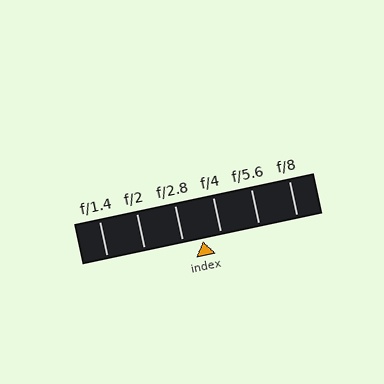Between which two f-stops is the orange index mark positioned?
The index mark is between f/2.8 and f/4.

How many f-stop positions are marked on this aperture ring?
There are 6 f-stop positions marked.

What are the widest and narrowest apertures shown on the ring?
The widest aperture shown is f/1.4 and the narrowest is f/8.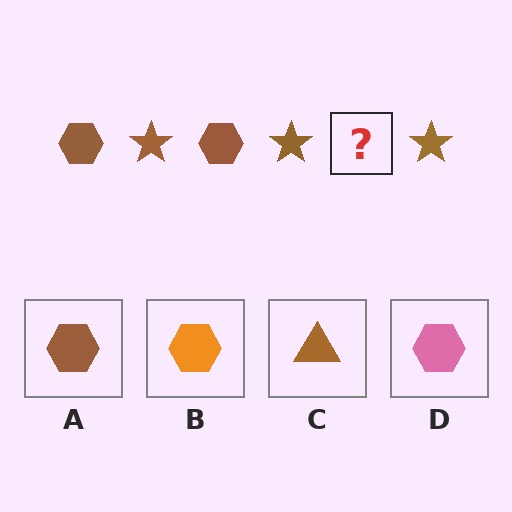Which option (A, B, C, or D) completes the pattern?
A.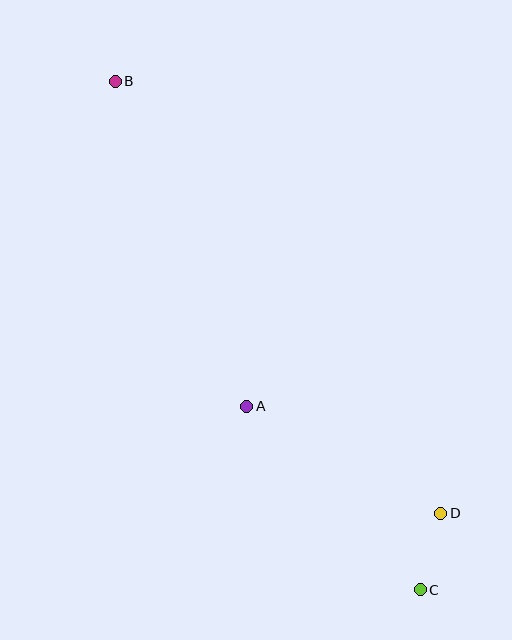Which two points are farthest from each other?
Points B and C are farthest from each other.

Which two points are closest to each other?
Points C and D are closest to each other.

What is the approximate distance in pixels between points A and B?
The distance between A and B is approximately 350 pixels.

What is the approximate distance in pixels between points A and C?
The distance between A and C is approximately 253 pixels.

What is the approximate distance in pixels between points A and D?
The distance between A and D is approximately 222 pixels.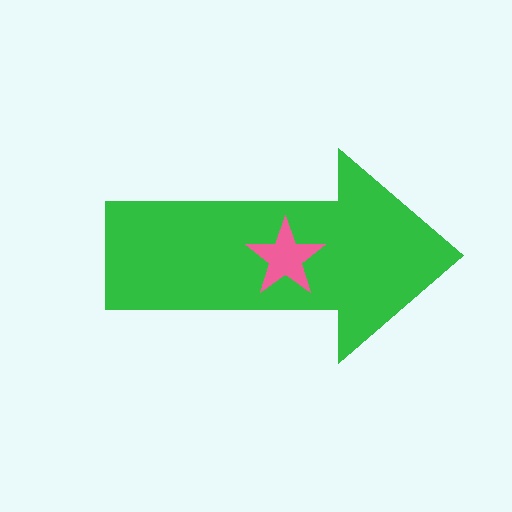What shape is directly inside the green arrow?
The pink star.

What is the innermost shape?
The pink star.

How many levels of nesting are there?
2.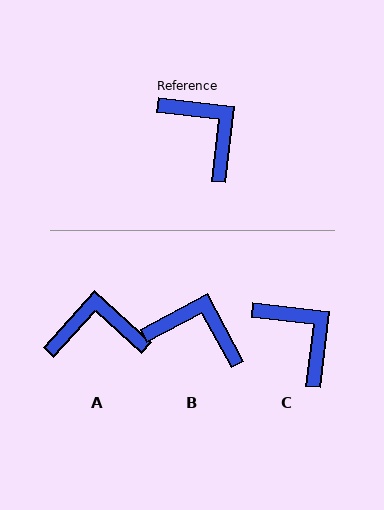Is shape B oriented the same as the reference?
No, it is off by about 34 degrees.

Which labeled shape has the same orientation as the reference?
C.